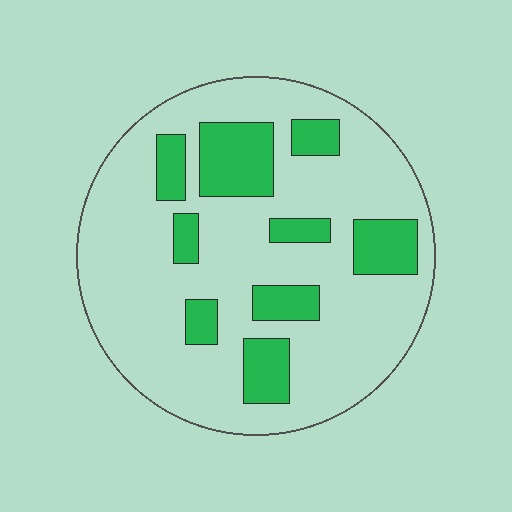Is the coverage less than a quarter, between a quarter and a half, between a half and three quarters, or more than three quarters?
Less than a quarter.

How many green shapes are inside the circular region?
9.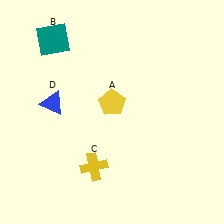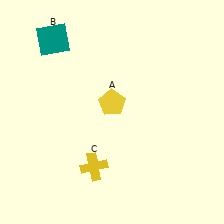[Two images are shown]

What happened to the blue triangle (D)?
The blue triangle (D) was removed in Image 2. It was in the top-left area of Image 1.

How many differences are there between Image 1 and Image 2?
There is 1 difference between the two images.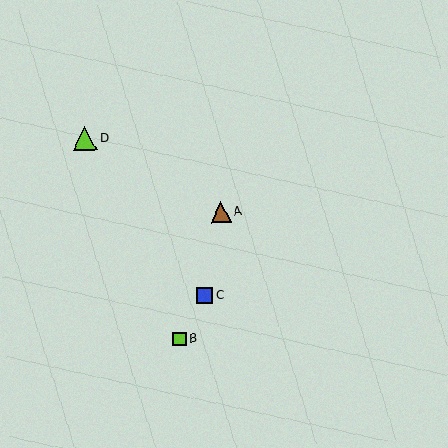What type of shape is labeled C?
Shape C is a blue square.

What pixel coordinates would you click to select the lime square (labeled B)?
Click at (179, 339) to select the lime square B.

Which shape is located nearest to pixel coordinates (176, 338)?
The lime square (labeled B) at (179, 339) is nearest to that location.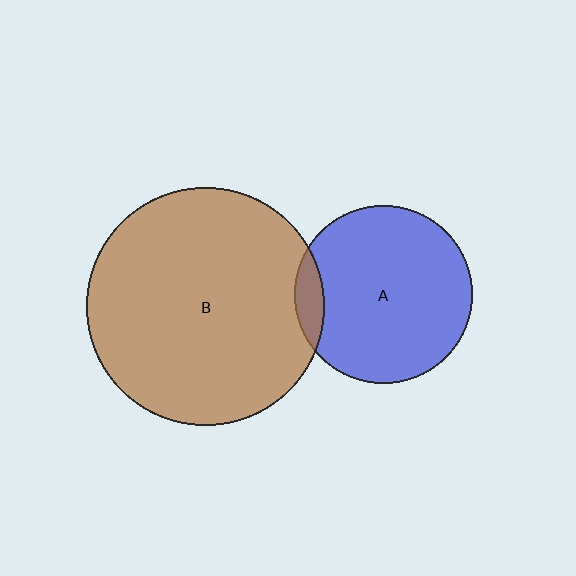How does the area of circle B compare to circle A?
Approximately 1.8 times.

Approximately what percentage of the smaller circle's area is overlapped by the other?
Approximately 10%.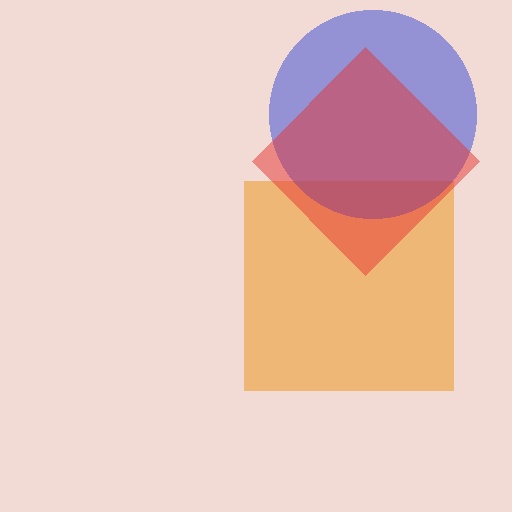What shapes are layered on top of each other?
The layered shapes are: an orange square, a blue circle, a red diamond.